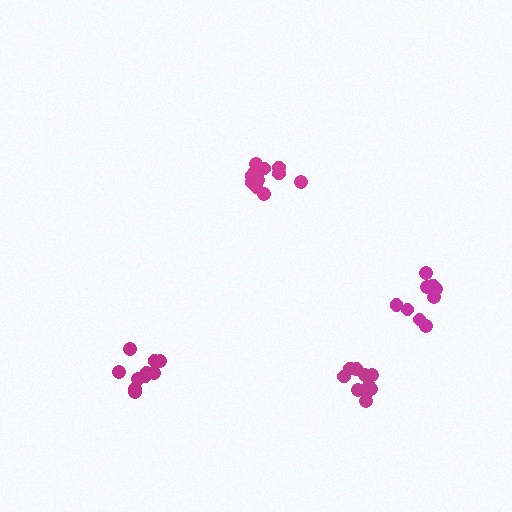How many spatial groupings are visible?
There are 4 spatial groupings.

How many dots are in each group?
Group 1: 10 dots, Group 2: 10 dots, Group 3: 11 dots, Group 4: 12 dots (43 total).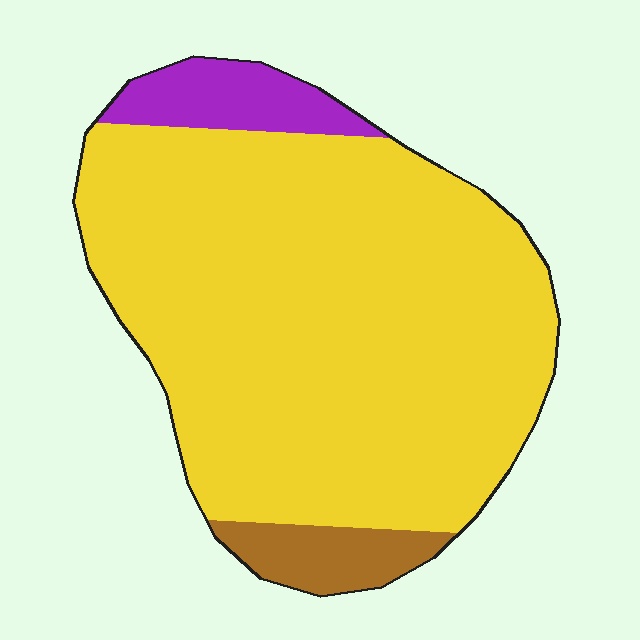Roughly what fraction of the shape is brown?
Brown covers around 5% of the shape.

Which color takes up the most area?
Yellow, at roughly 85%.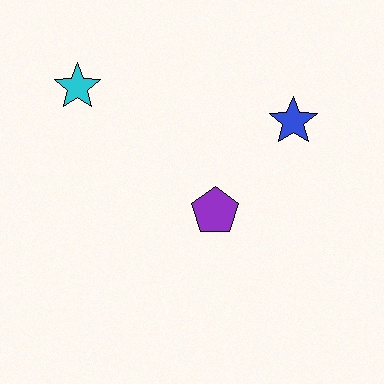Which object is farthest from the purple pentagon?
The cyan star is farthest from the purple pentagon.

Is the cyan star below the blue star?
No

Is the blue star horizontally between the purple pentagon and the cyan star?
No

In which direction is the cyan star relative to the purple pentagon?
The cyan star is to the left of the purple pentagon.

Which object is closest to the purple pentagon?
The blue star is closest to the purple pentagon.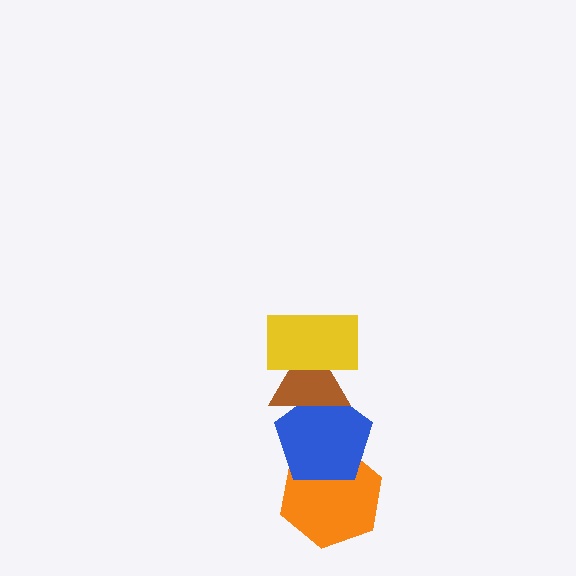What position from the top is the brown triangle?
The brown triangle is 2nd from the top.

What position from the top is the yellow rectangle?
The yellow rectangle is 1st from the top.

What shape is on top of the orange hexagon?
The blue pentagon is on top of the orange hexagon.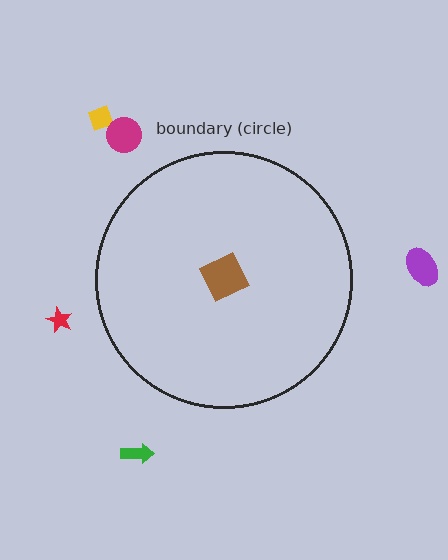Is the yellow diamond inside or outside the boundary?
Outside.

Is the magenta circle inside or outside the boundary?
Outside.